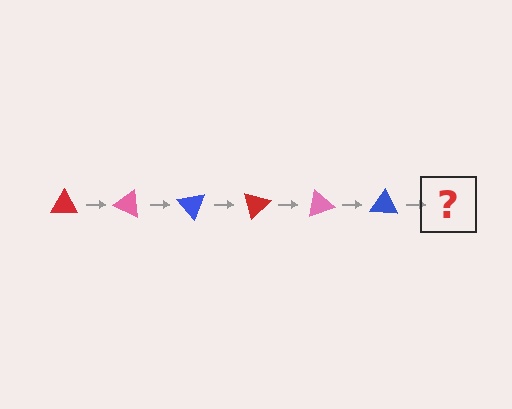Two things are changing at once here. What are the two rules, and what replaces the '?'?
The two rules are that it rotates 25 degrees each step and the color cycles through red, pink, and blue. The '?' should be a red triangle, rotated 150 degrees from the start.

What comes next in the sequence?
The next element should be a red triangle, rotated 150 degrees from the start.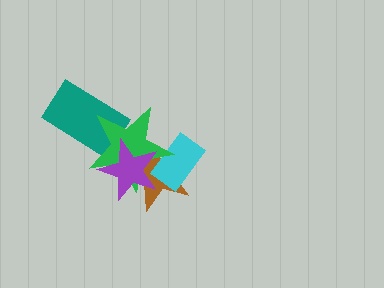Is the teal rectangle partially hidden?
Yes, it is partially covered by another shape.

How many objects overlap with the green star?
4 objects overlap with the green star.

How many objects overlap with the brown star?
3 objects overlap with the brown star.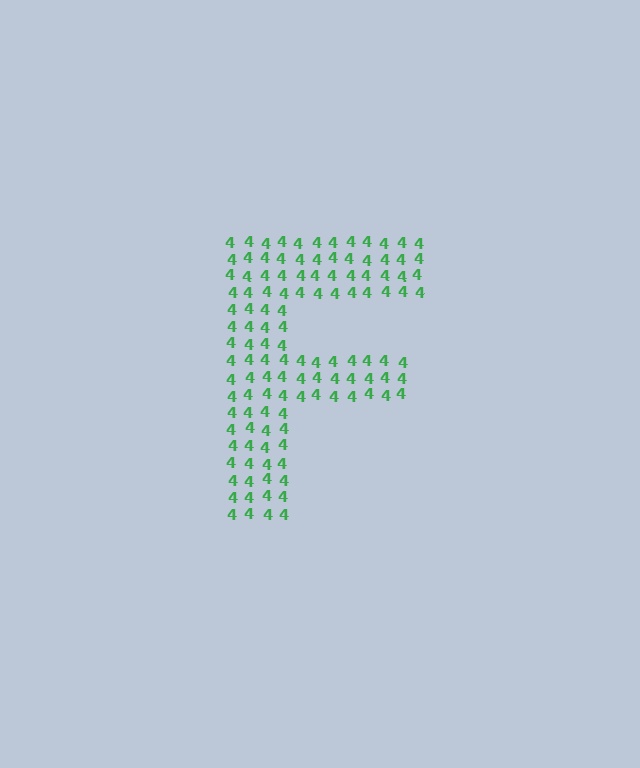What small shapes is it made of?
It is made of small digit 4's.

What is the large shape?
The large shape is the letter F.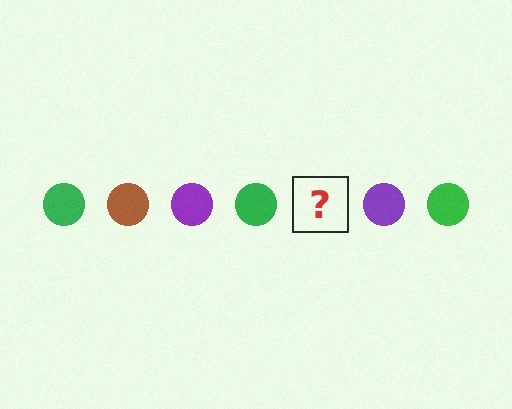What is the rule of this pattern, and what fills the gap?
The rule is that the pattern cycles through green, brown, purple circles. The gap should be filled with a brown circle.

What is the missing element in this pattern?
The missing element is a brown circle.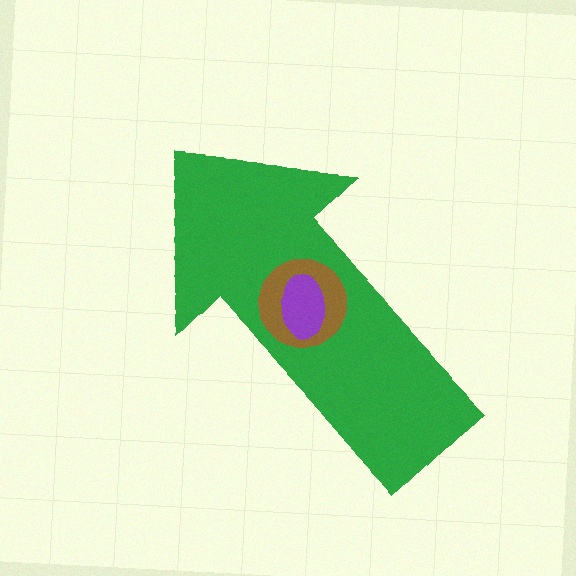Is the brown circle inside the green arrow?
Yes.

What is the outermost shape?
The green arrow.